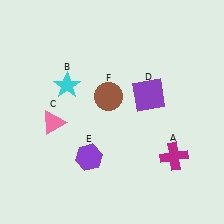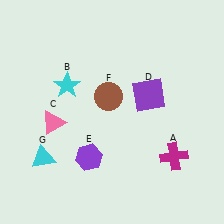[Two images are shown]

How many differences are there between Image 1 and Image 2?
There is 1 difference between the two images.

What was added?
A cyan triangle (G) was added in Image 2.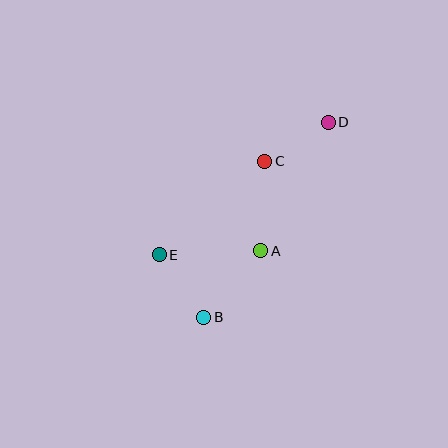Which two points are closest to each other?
Points C and D are closest to each other.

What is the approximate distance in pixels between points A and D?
The distance between A and D is approximately 145 pixels.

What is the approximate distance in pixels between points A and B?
The distance between A and B is approximately 87 pixels.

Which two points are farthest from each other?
Points B and D are farthest from each other.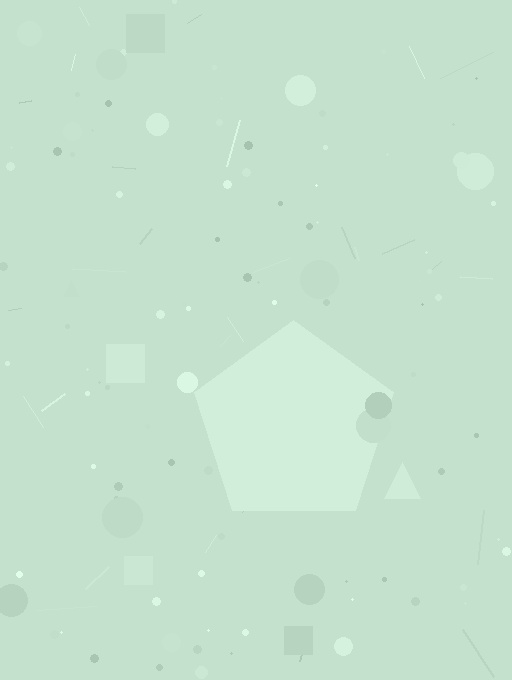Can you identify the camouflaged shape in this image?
The camouflaged shape is a pentagon.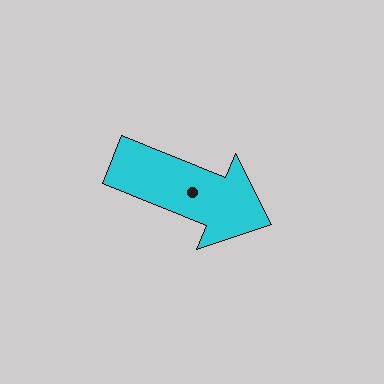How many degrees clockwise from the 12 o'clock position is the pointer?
Approximately 112 degrees.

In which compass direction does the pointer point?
East.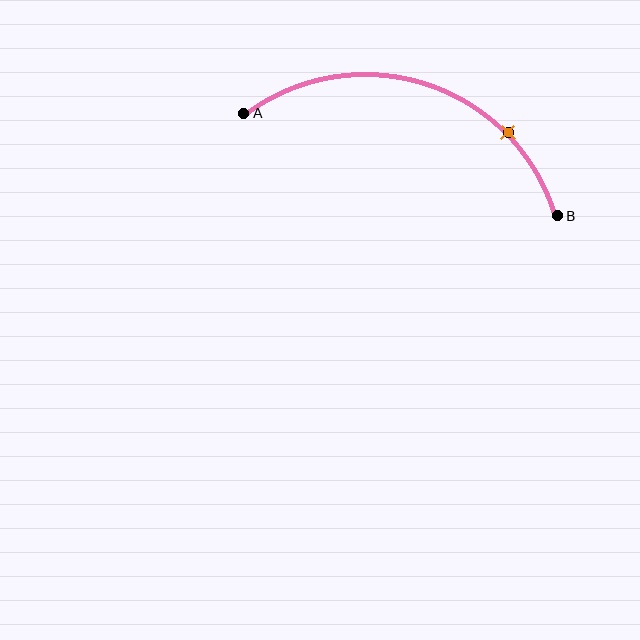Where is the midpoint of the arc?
The arc midpoint is the point on the curve farthest from the straight line joining A and B. It sits above that line.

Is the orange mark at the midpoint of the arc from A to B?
No. The orange mark lies on the arc but is closer to endpoint B. The arc midpoint would be at the point on the curve equidistant along the arc from both A and B.